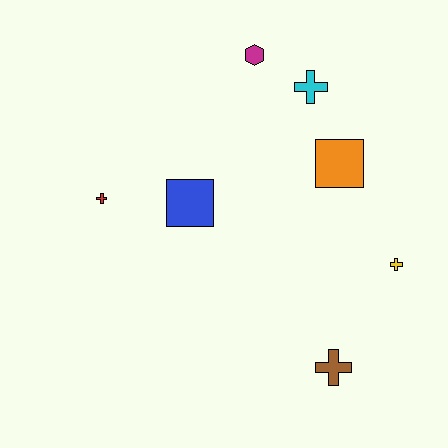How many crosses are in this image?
There are 4 crosses.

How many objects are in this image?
There are 7 objects.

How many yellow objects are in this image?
There is 1 yellow object.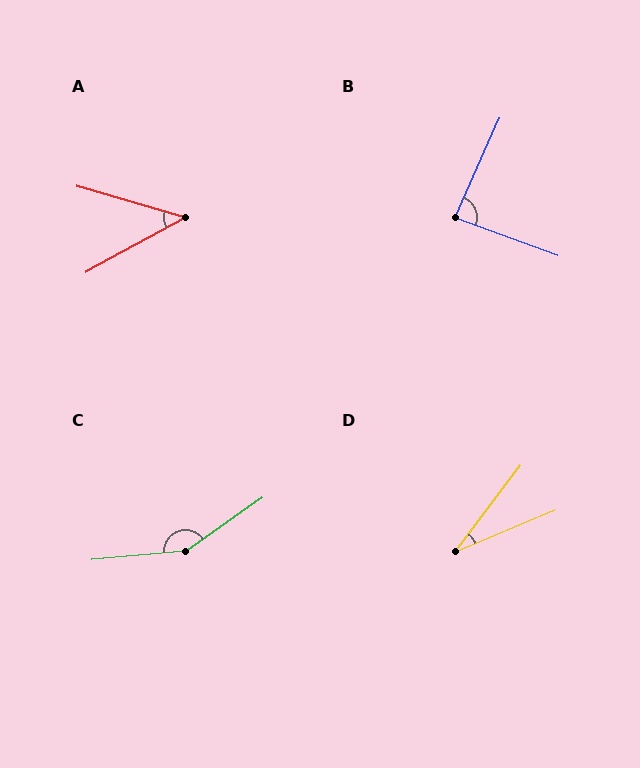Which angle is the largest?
C, at approximately 150 degrees.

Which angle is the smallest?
D, at approximately 30 degrees.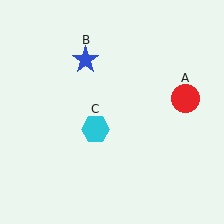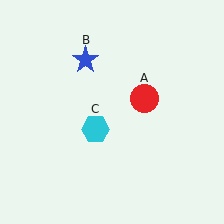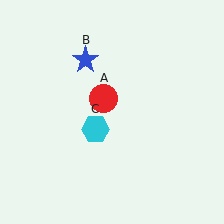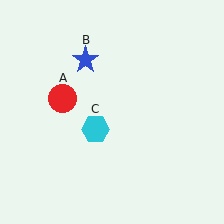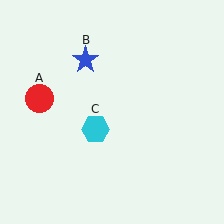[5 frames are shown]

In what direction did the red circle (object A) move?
The red circle (object A) moved left.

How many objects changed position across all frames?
1 object changed position: red circle (object A).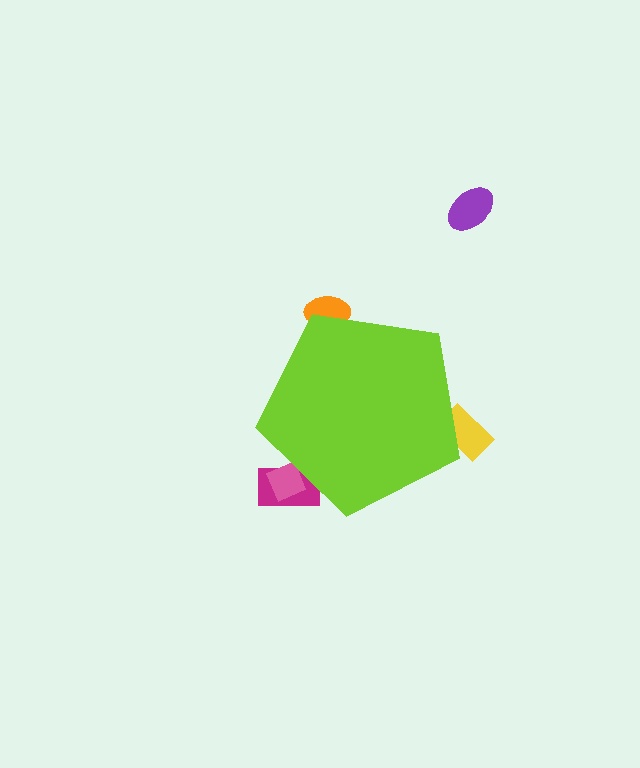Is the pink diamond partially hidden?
Yes, the pink diamond is partially hidden behind the lime pentagon.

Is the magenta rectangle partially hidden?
Yes, the magenta rectangle is partially hidden behind the lime pentagon.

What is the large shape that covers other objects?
A lime pentagon.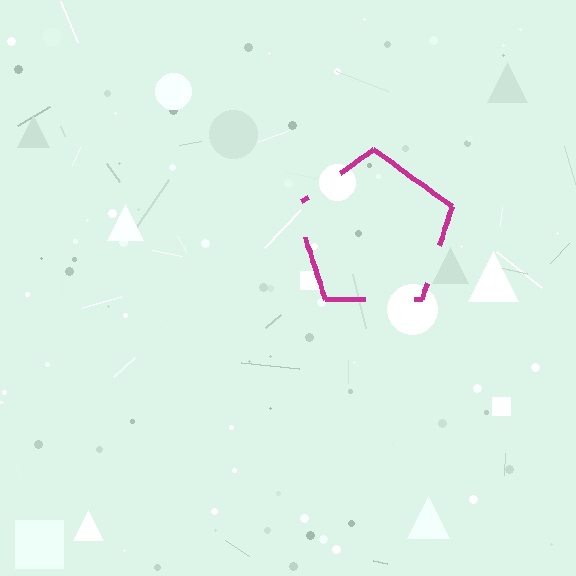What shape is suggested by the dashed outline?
The dashed outline suggests a pentagon.